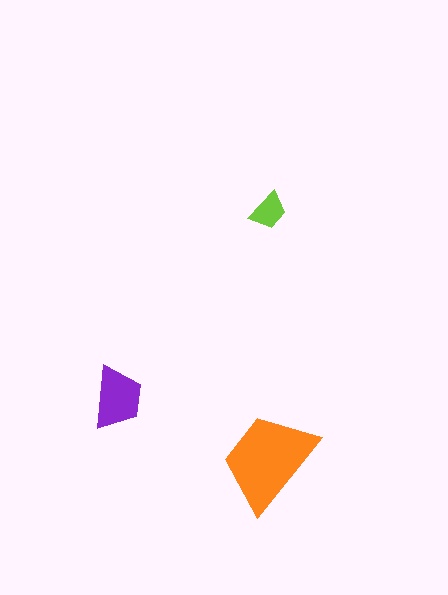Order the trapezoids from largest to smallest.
the orange one, the purple one, the lime one.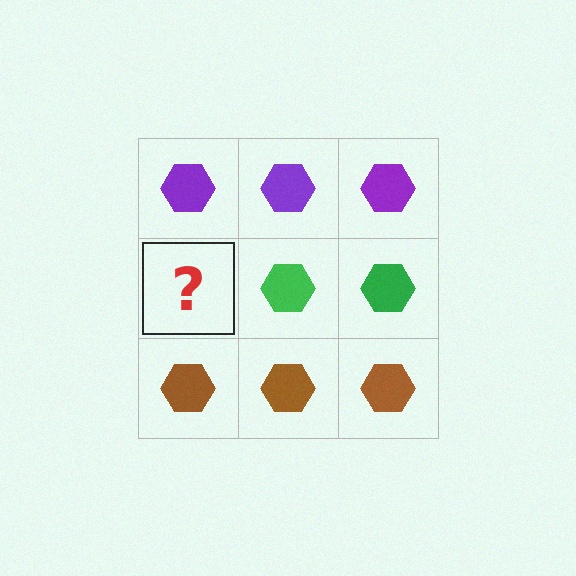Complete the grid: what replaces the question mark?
The question mark should be replaced with a green hexagon.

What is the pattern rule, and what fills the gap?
The rule is that each row has a consistent color. The gap should be filled with a green hexagon.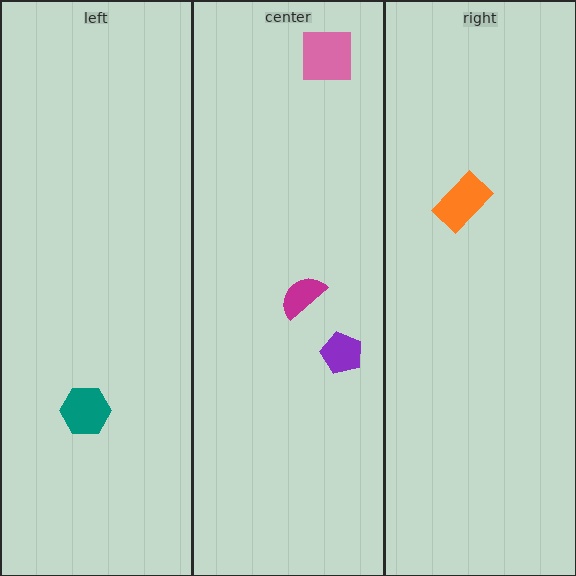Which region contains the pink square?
The center region.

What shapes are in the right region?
The orange rectangle.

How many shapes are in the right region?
1.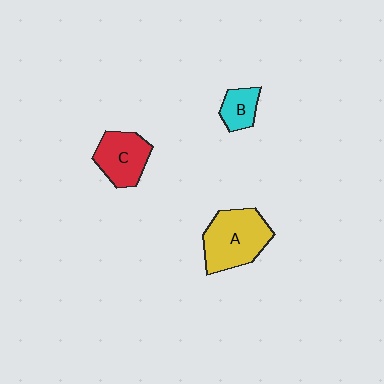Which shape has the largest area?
Shape A (yellow).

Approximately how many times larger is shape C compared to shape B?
Approximately 1.8 times.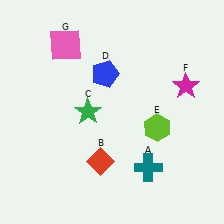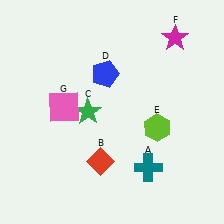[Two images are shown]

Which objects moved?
The objects that moved are: the magenta star (F), the pink square (G).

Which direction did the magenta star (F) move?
The magenta star (F) moved up.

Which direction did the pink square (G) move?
The pink square (G) moved down.